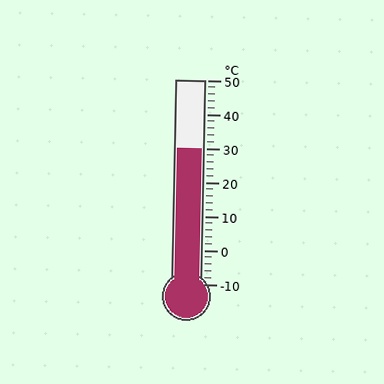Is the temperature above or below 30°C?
The temperature is at 30°C.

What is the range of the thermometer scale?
The thermometer scale ranges from -10°C to 50°C.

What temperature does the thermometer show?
The thermometer shows approximately 30°C.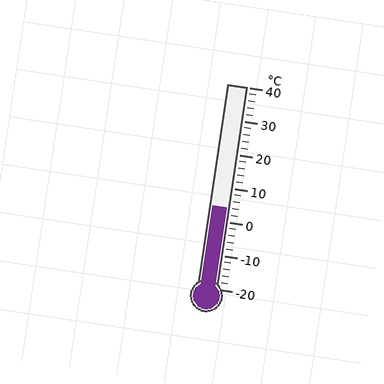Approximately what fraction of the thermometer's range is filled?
The thermometer is filled to approximately 40% of its range.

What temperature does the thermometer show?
The thermometer shows approximately 4°C.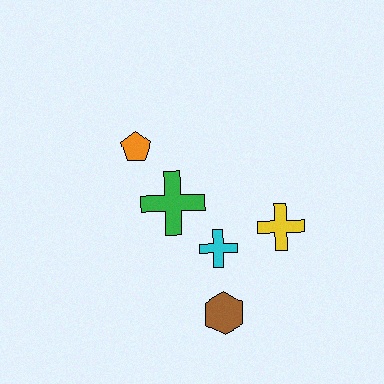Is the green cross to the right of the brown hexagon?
No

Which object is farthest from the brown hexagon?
The orange pentagon is farthest from the brown hexagon.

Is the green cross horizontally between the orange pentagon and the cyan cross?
Yes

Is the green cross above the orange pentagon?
No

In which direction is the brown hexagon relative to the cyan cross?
The brown hexagon is below the cyan cross.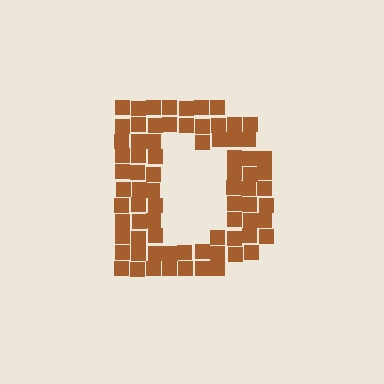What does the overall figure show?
The overall figure shows the letter D.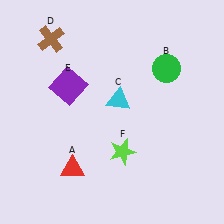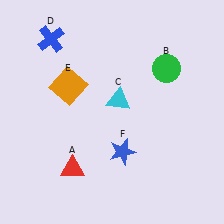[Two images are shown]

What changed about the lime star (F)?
In Image 1, F is lime. In Image 2, it changed to blue.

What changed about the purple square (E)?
In Image 1, E is purple. In Image 2, it changed to orange.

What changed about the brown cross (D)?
In Image 1, D is brown. In Image 2, it changed to blue.